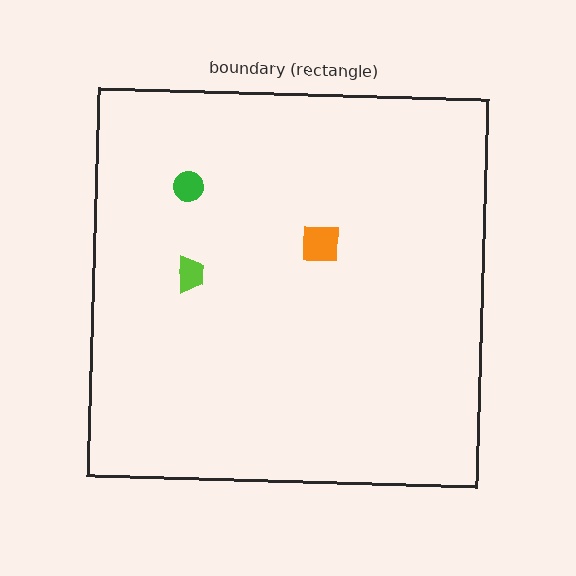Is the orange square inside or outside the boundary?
Inside.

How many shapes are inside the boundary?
3 inside, 0 outside.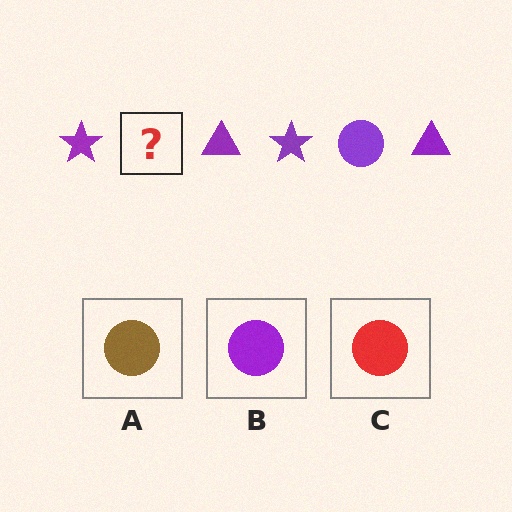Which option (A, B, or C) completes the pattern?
B.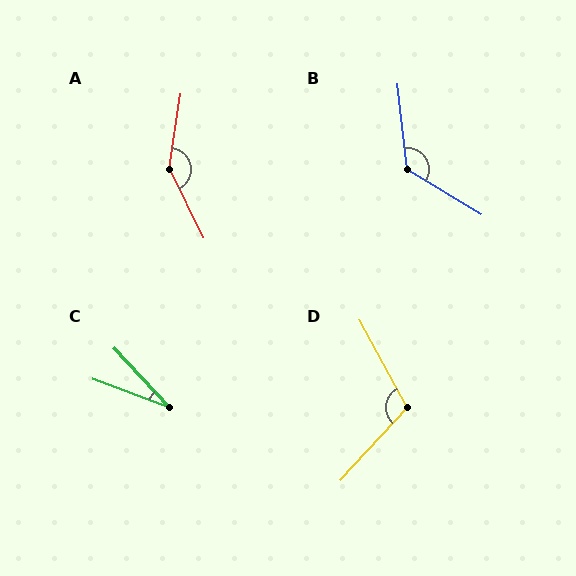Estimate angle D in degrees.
Approximately 109 degrees.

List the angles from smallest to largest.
C (27°), D (109°), B (128°), A (145°).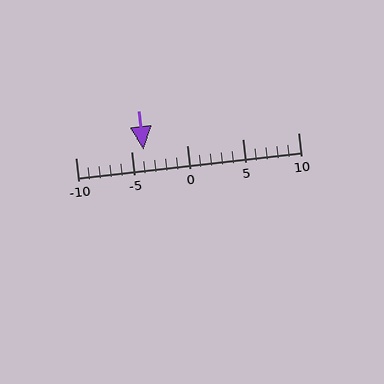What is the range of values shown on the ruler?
The ruler shows values from -10 to 10.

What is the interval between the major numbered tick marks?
The major tick marks are spaced 5 units apart.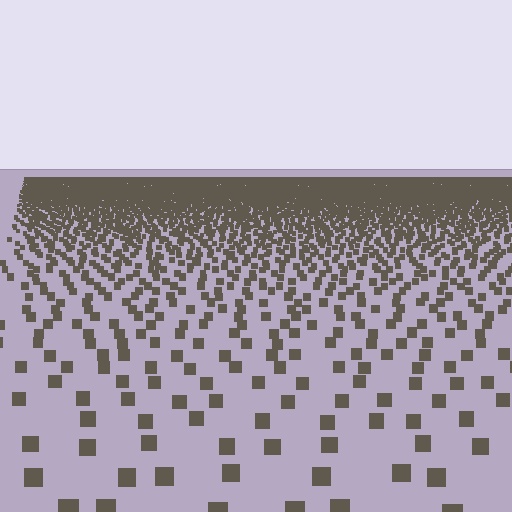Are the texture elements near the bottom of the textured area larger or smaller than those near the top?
Larger. Near the bottom, elements are closer to the viewer and appear at a bigger on-screen size.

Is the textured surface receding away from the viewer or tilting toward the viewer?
The surface is receding away from the viewer. Texture elements get smaller and denser toward the top.